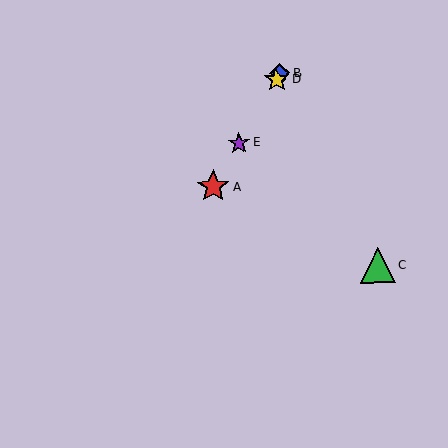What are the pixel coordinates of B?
Object B is at (280, 73).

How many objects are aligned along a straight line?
4 objects (A, B, D, E) are aligned along a straight line.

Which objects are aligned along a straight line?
Objects A, B, D, E are aligned along a straight line.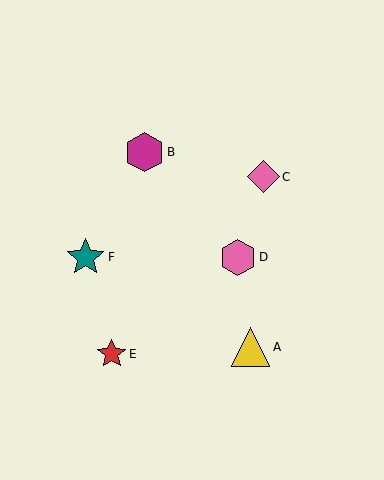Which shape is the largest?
The magenta hexagon (labeled B) is the largest.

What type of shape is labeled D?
Shape D is a pink hexagon.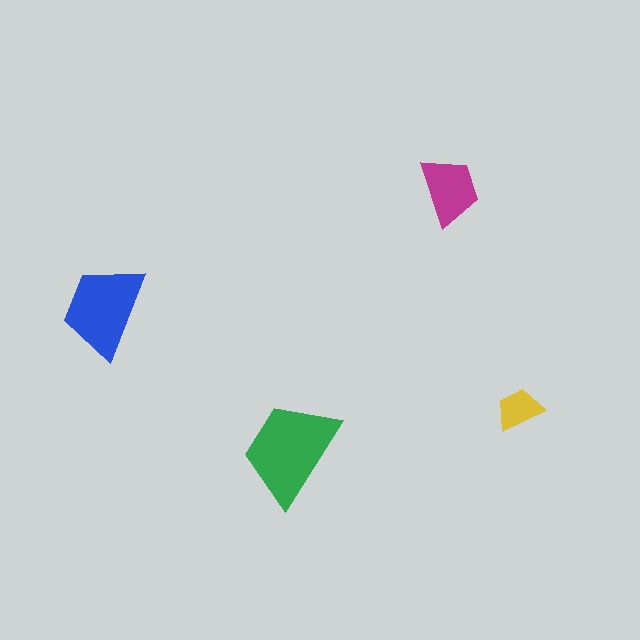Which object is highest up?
The magenta trapezoid is topmost.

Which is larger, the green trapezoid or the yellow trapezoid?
The green one.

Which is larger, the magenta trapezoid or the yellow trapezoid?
The magenta one.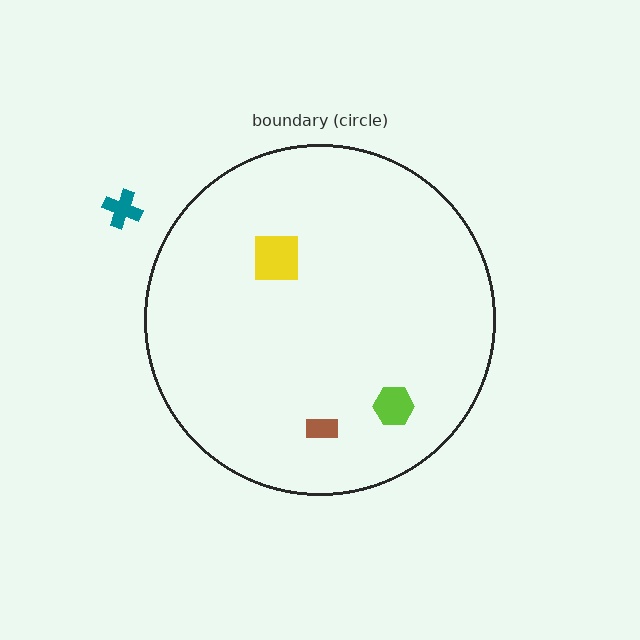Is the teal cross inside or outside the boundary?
Outside.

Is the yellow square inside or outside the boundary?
Inside.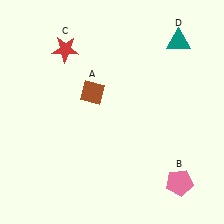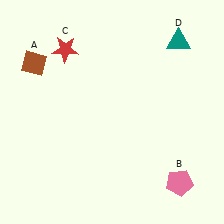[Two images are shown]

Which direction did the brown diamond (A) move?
The brown diamond (A) moved left.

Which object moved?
The brown diamond (A) moved left.